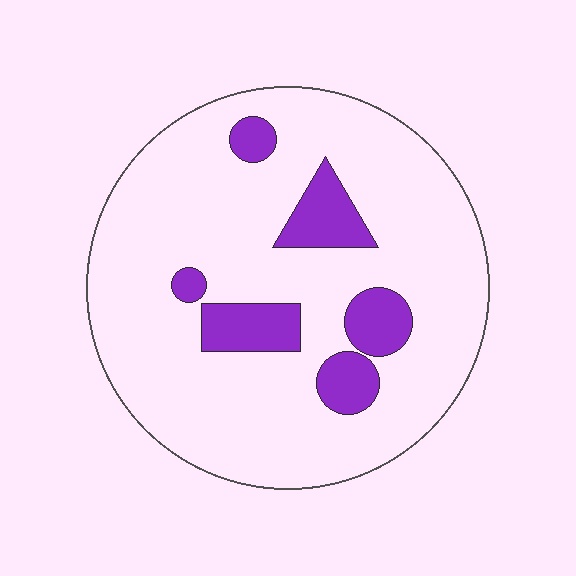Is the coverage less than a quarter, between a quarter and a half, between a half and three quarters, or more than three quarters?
Less than a quarter.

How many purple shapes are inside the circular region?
6.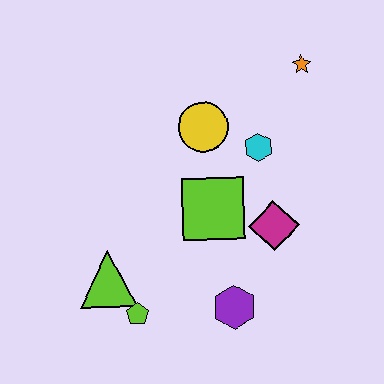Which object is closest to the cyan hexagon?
The yellow circle is closest to the cyan hexagon.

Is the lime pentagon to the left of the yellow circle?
Yes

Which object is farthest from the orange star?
The lime pentagon is farthest from the orange star.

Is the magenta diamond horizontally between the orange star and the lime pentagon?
Yes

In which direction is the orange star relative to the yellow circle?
The orange star is to the right of the yellow circle.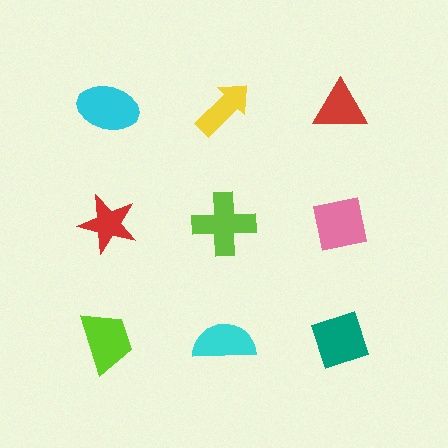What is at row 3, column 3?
A teal diamond.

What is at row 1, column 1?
A cyan ellipse.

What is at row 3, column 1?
A lime trapezoid.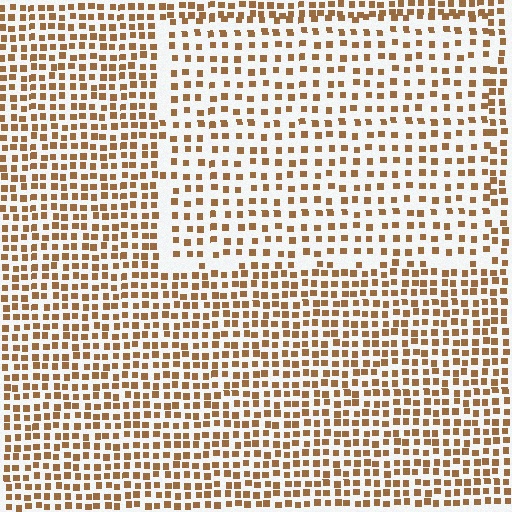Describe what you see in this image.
The image contains small brown elements arranged at two different densities. A rectangle-shaped region is visible where the elements are less densely packed than the surrounding area.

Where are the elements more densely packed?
The elements are more densely packed outside the rectangle boundary.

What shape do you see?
I see a rectangle.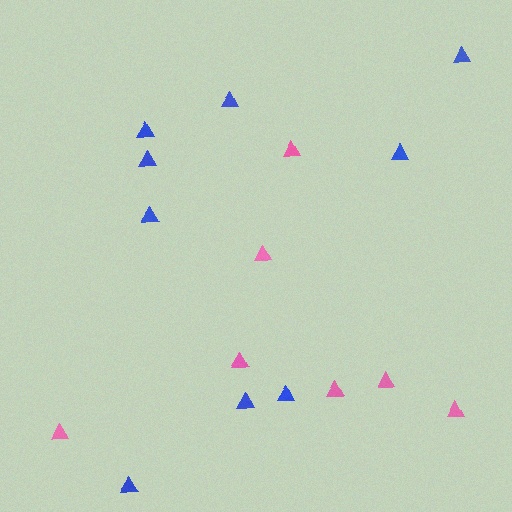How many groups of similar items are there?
There are 2 groups: one group of pink triangles (7) and one group of blue triangles (9).